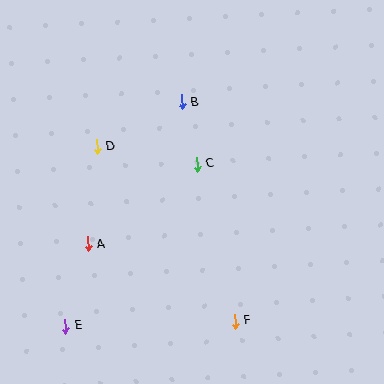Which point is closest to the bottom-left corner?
Point E is closest to the bottom-left corner.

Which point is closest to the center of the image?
Point C at (197, 164) is closest to the center.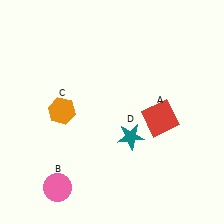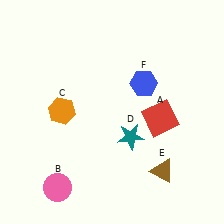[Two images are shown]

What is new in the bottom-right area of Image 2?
A brown triangle (E) was added in the bottom-right area of Image 2.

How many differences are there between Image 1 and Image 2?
There are 2 differences between the two images.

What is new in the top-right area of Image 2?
A blue hexagon (F) was added in the top-right area of Image 2.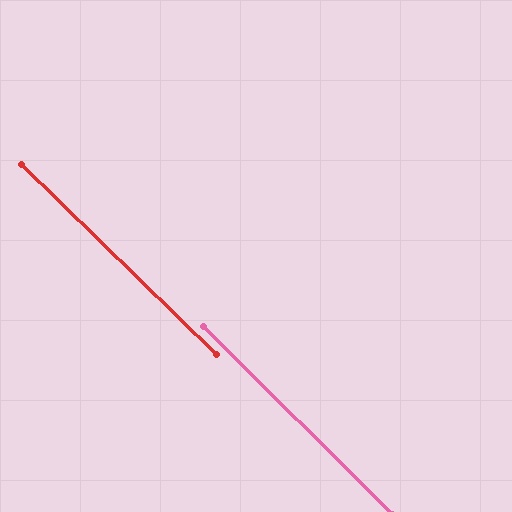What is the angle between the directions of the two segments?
Approximately 1 degree.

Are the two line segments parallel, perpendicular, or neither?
Parallel — their directions differ by only 0.6°.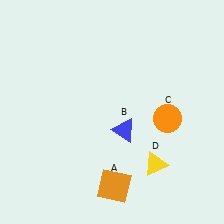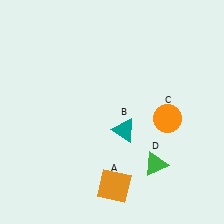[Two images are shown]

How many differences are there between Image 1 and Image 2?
There are 2 differences between the two images.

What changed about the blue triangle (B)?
In Image 1, B is blue. In Image 2, it changed to teal.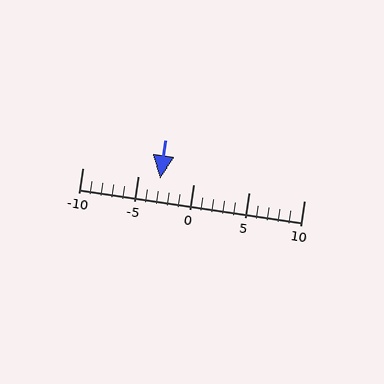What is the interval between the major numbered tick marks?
The major tick marks are spaced 5 units apart.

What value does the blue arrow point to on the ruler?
The blue arrow points to approximately -3.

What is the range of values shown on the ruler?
The ruler shows values from -10 to 10.